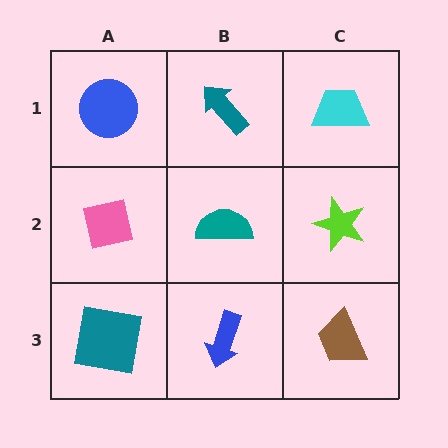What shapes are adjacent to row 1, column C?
A lime star (row 2, column C), a teal arrow (row 1, column B).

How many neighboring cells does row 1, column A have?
2.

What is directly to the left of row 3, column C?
A blue arrow.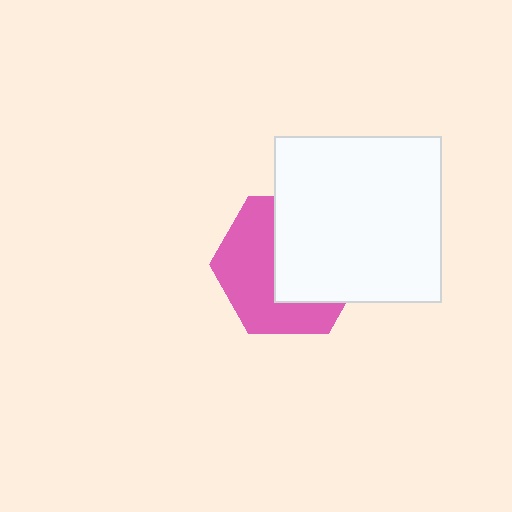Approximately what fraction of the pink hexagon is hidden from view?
Roughly 51% of the pink hexagon is hidden behind the white square.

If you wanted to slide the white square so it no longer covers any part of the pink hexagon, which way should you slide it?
Slide it toward the upper-right — that is the most direct way to separate the two shapes.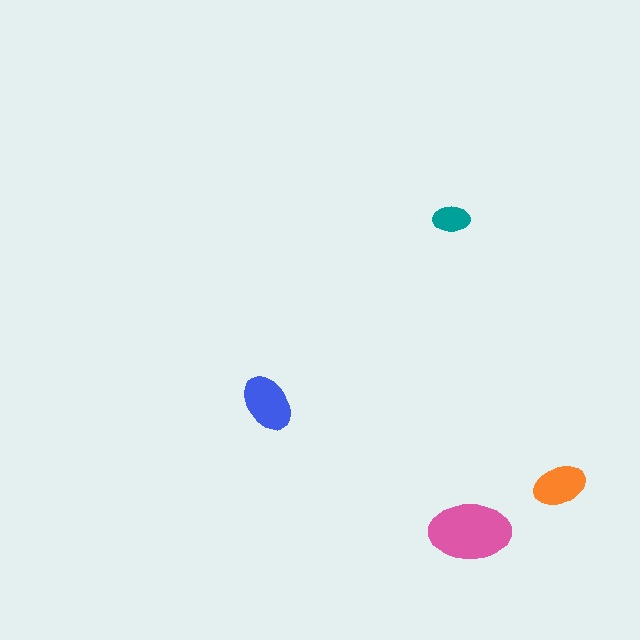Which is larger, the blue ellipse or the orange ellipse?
The blue one.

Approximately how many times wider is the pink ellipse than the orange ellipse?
About 1.5 times wider.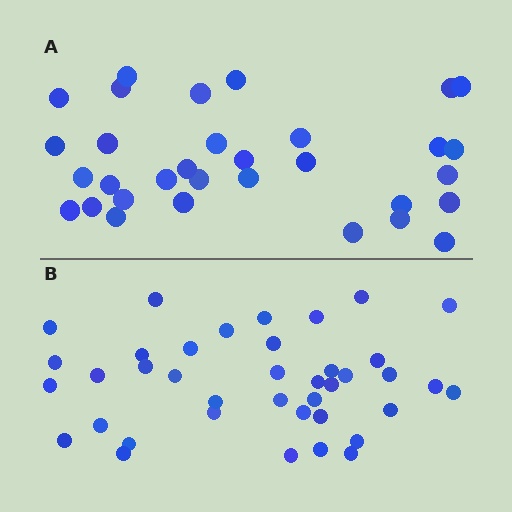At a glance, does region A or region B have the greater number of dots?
Region B (the bottom region) has more dots.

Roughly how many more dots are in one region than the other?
Region B has roughly 8 or so more dots than region A.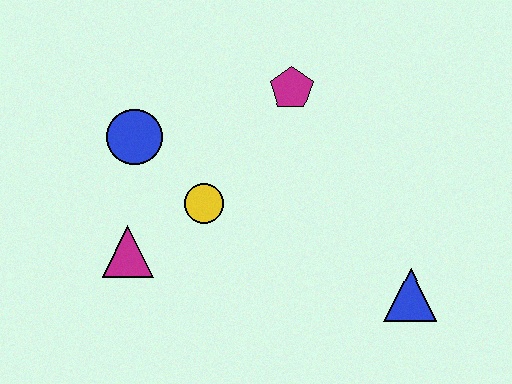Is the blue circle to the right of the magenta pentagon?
No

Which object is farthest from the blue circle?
The blue triangle is farthest from the blue circle.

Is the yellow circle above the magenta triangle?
Yes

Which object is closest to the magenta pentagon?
The yellow circle is closest to the magenta pentagon.